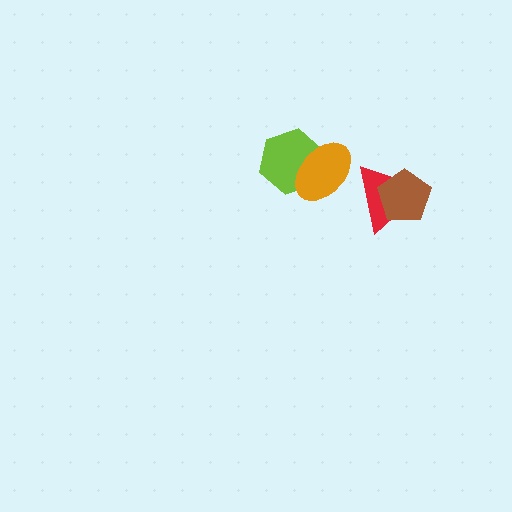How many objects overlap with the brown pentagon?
1 object overlaps with the brown pentagon.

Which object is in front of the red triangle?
The brown pentagon is in front of the red triangle.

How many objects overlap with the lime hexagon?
1 object overlaps with the lime hexagon.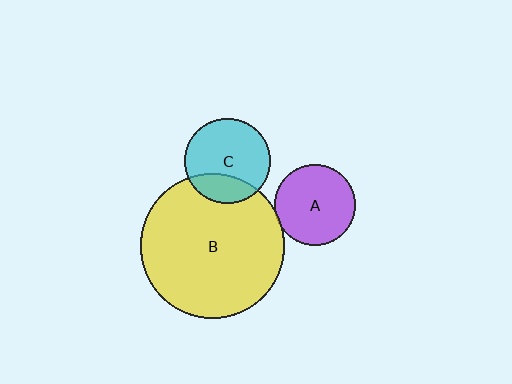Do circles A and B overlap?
Yes.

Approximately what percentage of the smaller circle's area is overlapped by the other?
Approximately 5%.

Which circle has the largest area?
Circle B (yellow).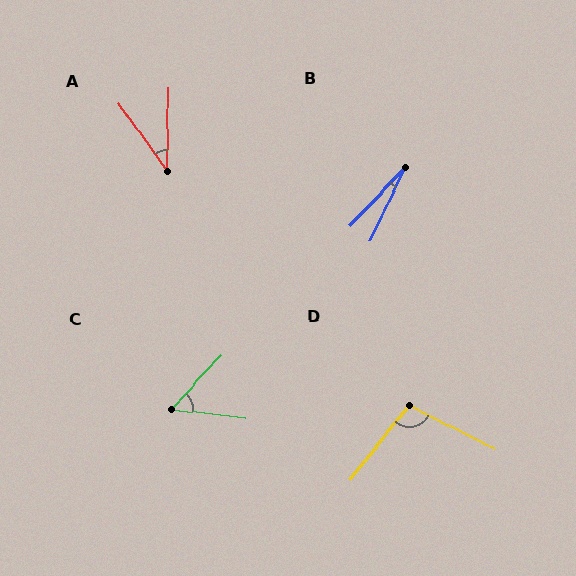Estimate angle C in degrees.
Approximately 54 degrees.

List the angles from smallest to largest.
B (18°), A (36°), C (54°), D (102°).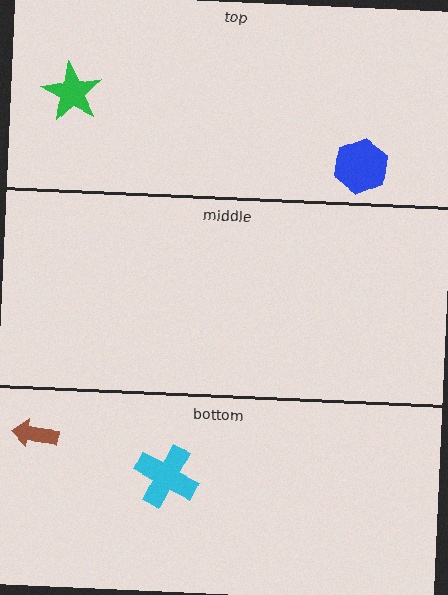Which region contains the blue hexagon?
The top region.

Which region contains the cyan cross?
The bottom region.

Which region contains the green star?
The top region.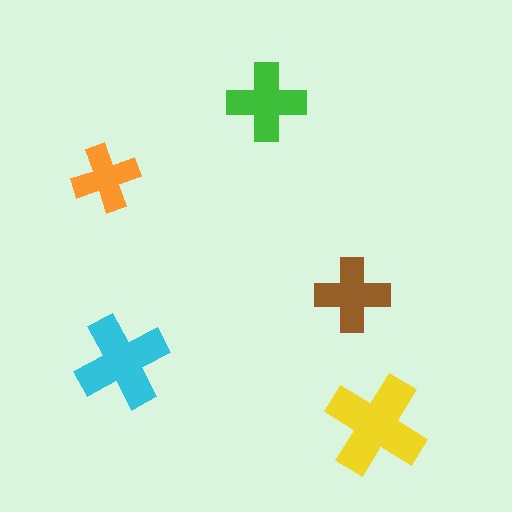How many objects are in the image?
There are 5 objects in the image.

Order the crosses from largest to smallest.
the yellow one, the cyan one, the green one, the brown one, the orange one.